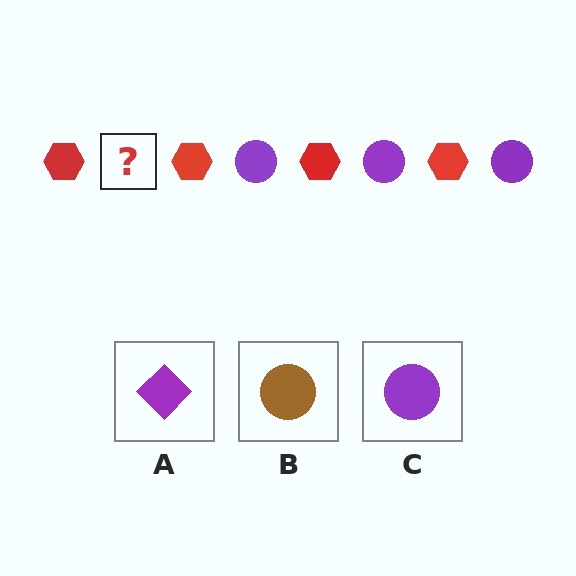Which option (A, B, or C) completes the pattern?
C.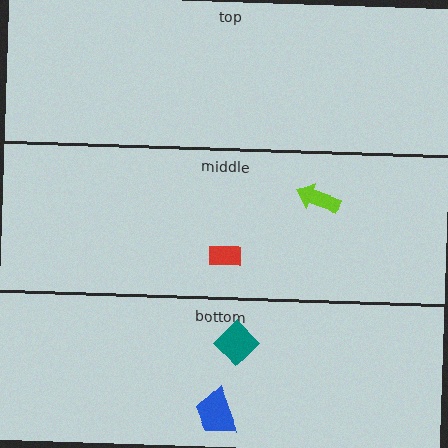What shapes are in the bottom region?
The teal diamond, the blue trapezoid.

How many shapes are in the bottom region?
2.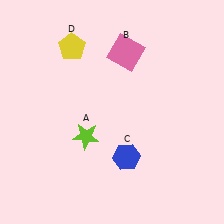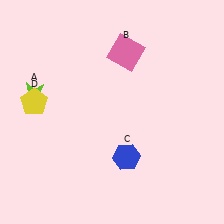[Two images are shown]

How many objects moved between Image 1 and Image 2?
2 objects moved between the two images.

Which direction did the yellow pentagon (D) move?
The yellow pentagon (D) moved down.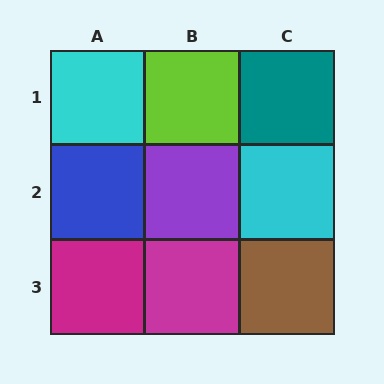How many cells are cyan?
2 cells are cyan.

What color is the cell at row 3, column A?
Magenta.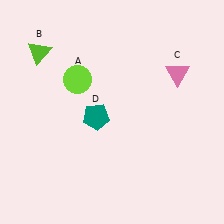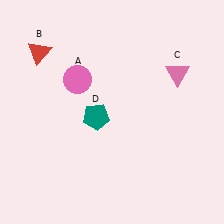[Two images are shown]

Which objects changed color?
A changed from lime to pink. B changed from lime to red.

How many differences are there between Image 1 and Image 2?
There are 2 differences between the two images.